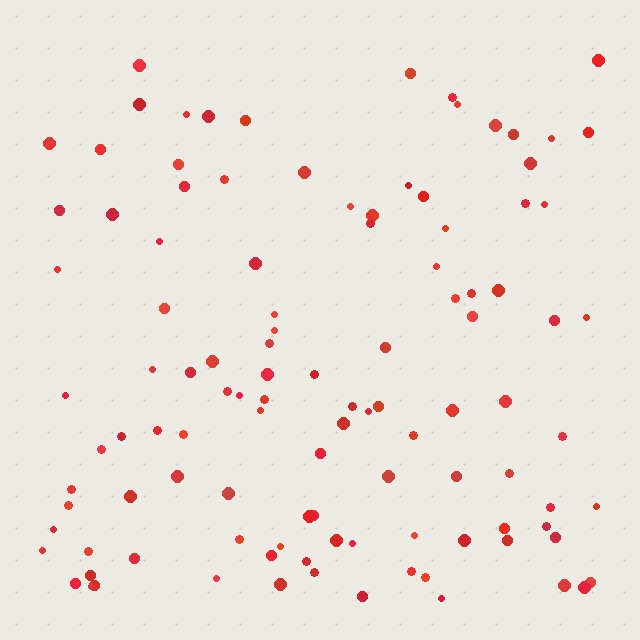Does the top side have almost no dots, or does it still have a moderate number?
Still a moderate number, just noticeably fewer than the bottom.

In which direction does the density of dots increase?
From top to bottom, with the bottom side densest.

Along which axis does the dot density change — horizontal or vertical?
Vertical.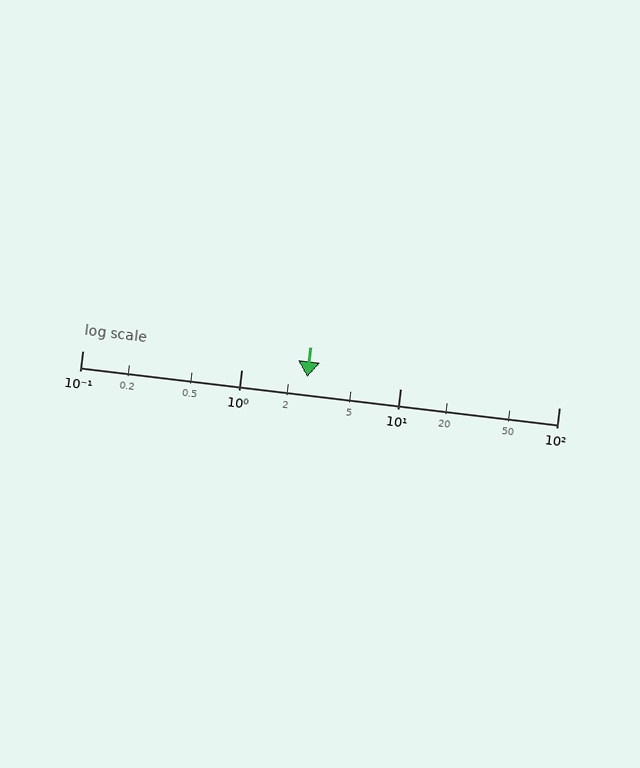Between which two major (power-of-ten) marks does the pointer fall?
The pointer is between 1 and 10.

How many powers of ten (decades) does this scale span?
The scale spans 3 decades, from 0.1 to 100.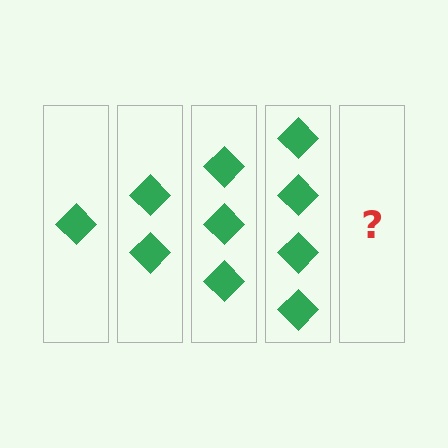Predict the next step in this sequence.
The next step is 5 diamonds.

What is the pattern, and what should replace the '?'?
The pattern is that each step adds one more diamond. The '?' should be 5 diamonds.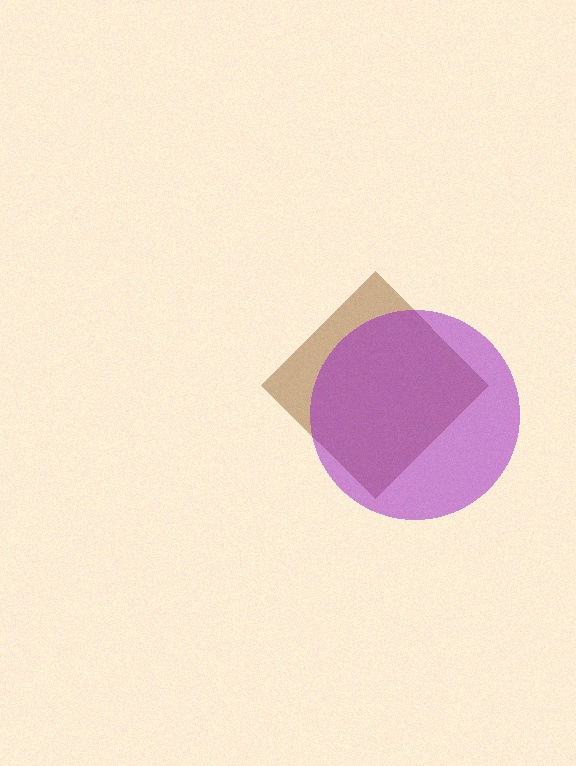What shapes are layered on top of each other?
The layered shapes are: a brown diamond, a purple circle.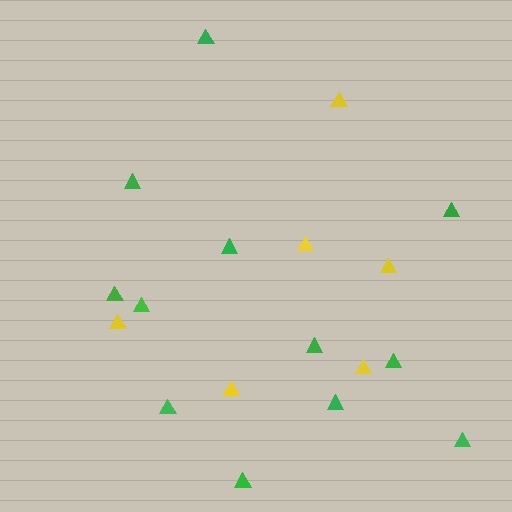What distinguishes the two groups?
There are 2 groups: one group of yellow triangles (6) and one group of green triangles (12).